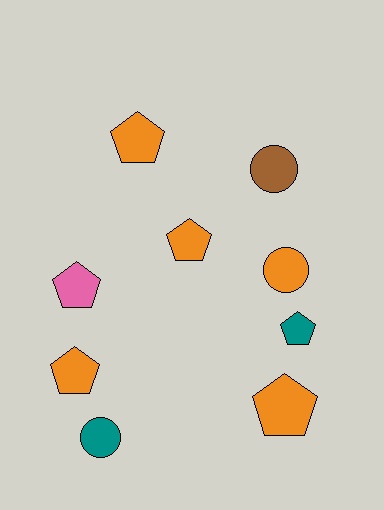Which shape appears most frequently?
Pentagon, with 6 objects.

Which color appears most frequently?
Orange, with 5 objects.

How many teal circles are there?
There is 1 teal circle.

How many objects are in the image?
There are 9 objects.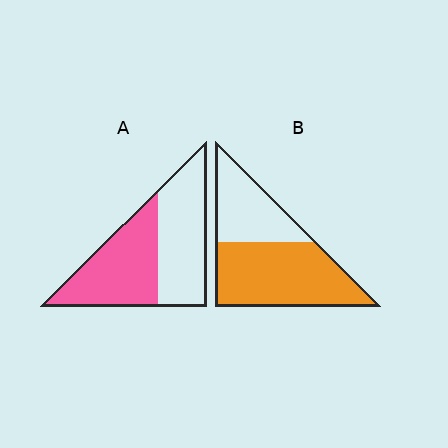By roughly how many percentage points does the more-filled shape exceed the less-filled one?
By roughly 15 percentage points (B over A).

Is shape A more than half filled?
Roughly half.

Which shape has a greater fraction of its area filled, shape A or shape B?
Shape B.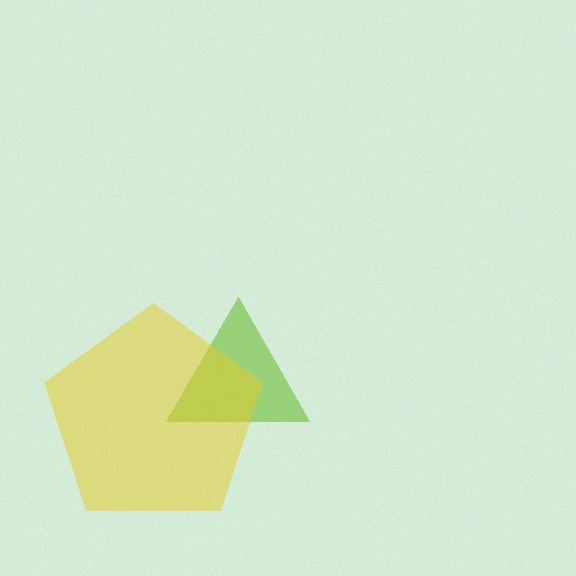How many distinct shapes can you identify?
There are 2 distinct shapes: a lime triangle, a yellow pentagon.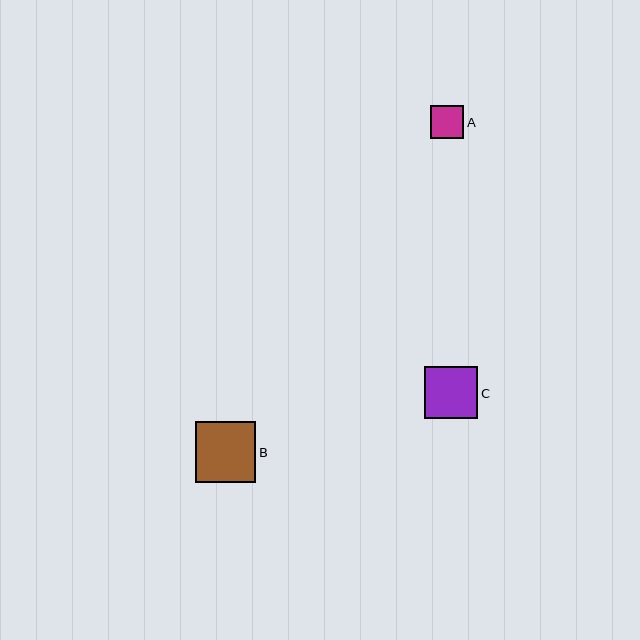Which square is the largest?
Square B is the largest with a size of approximately 61 pixels.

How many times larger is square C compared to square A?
Square C is approximately 1.6 times the size of square A.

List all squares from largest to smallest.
From largest to smallest: B, C, A.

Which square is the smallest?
Square A is the smallest with a size of approximately 33 pixels.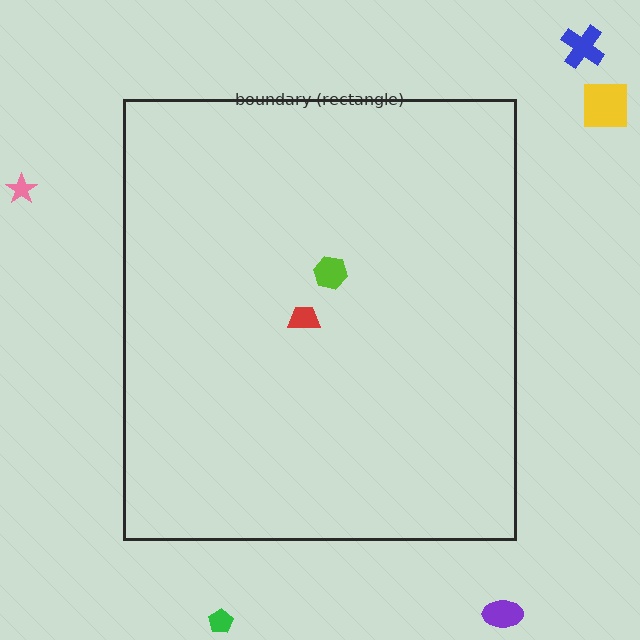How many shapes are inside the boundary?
2 inside, 5 outside.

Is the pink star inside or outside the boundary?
Outside.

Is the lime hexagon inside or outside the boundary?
Inside.